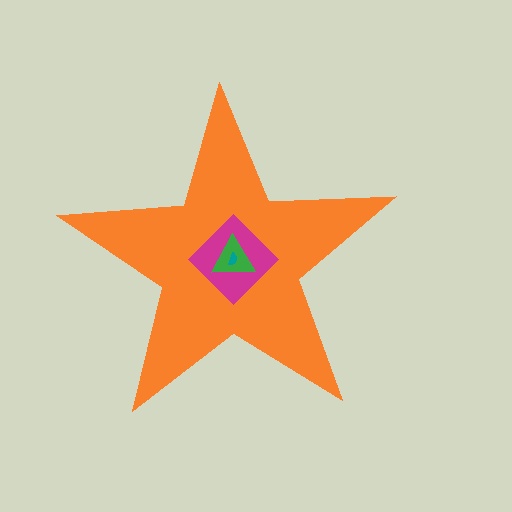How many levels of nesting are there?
4.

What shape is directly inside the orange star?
The magenta diamond.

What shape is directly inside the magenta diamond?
The green triangle.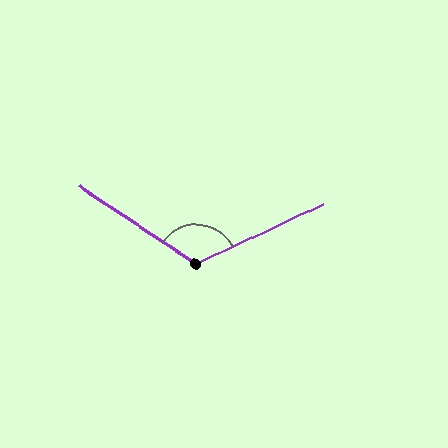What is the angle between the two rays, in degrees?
Approximately 121 degrees.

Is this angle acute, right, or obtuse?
It is obtuse.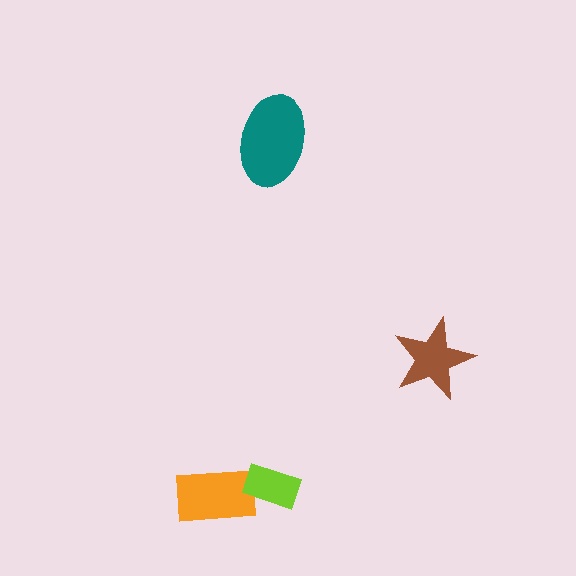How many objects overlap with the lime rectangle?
1 object overlaps with the lime rectangle.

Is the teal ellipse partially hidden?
No, no other shape covers it.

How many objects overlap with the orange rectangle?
1 object overlaps with the orange rectangle.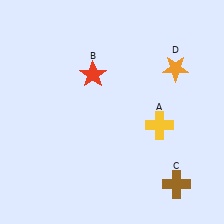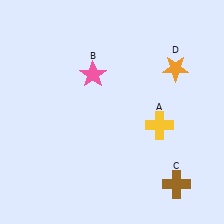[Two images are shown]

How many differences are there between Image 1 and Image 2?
There is 1 difference between the two images.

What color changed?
The star (B) changed from red in Image 1 to pink in Image 2.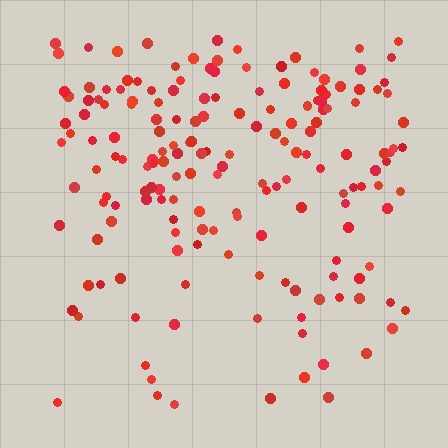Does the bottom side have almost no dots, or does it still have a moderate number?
Still a moderate number, just noticeably fewer than the top.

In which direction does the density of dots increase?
From bottom to top, with the top side densest.